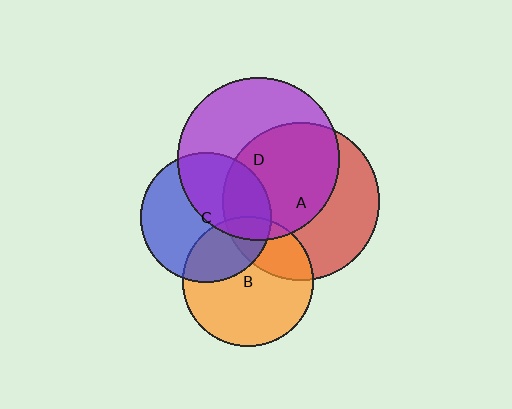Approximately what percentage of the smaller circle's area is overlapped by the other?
Approximately 25%.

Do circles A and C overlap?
Yes.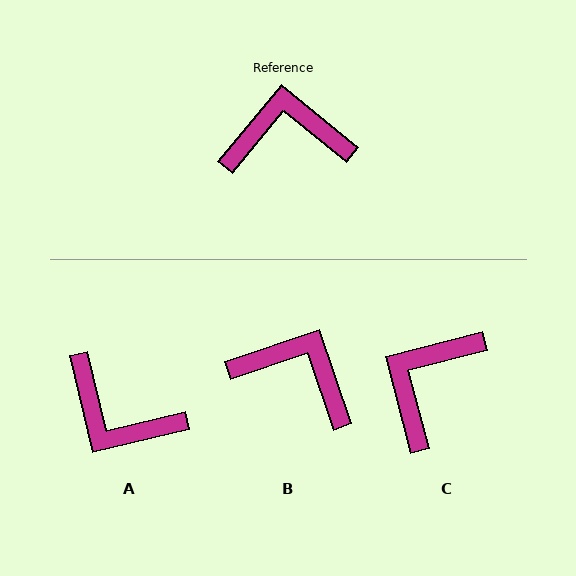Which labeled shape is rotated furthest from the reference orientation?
A, about 143 degrees away.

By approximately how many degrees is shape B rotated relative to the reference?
Approximately 32 degrees clockwise.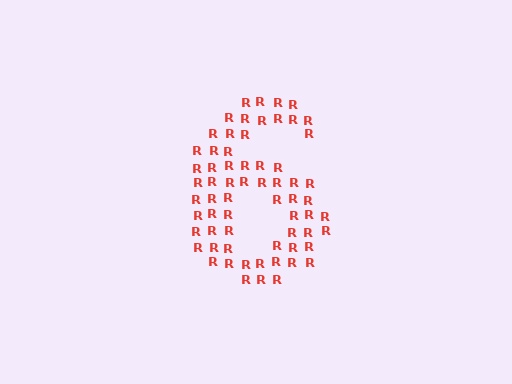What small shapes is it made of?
It is made of small letter R's.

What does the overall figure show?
The overall figure shows the digit 6.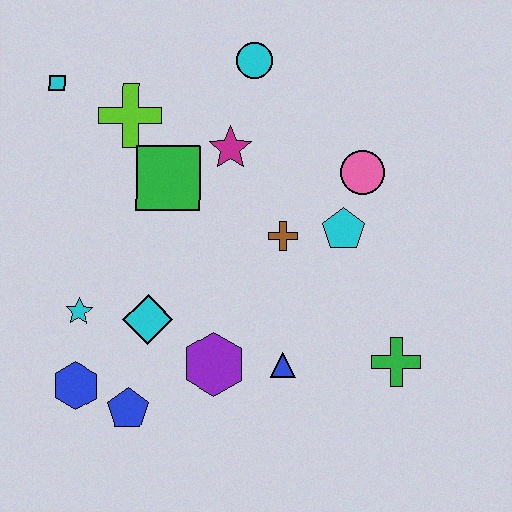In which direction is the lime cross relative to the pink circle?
The lime cross is to the left of the pink circle.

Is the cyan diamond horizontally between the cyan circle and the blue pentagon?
Yes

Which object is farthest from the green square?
The green cross is farthest from the green square.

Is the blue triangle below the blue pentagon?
No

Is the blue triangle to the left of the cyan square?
No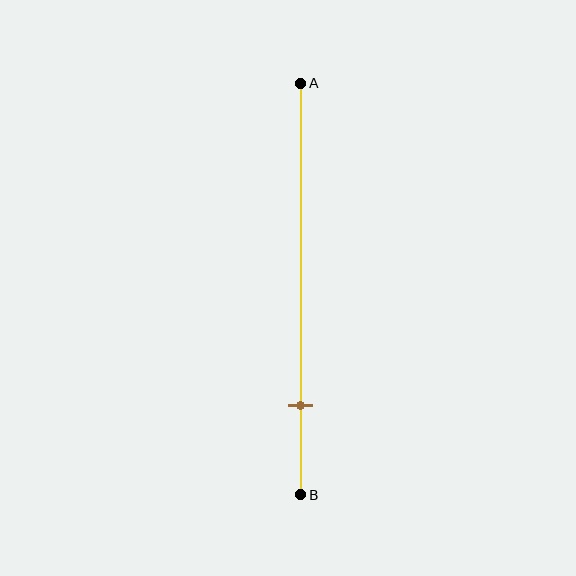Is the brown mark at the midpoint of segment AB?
No, the mark is at about 80% from A, not at the 50% midpoint.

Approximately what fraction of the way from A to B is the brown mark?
The brown mark is approximately 80% of the way from A to B.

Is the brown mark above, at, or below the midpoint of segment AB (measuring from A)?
The brown mark is below the midpoint of segment AB.